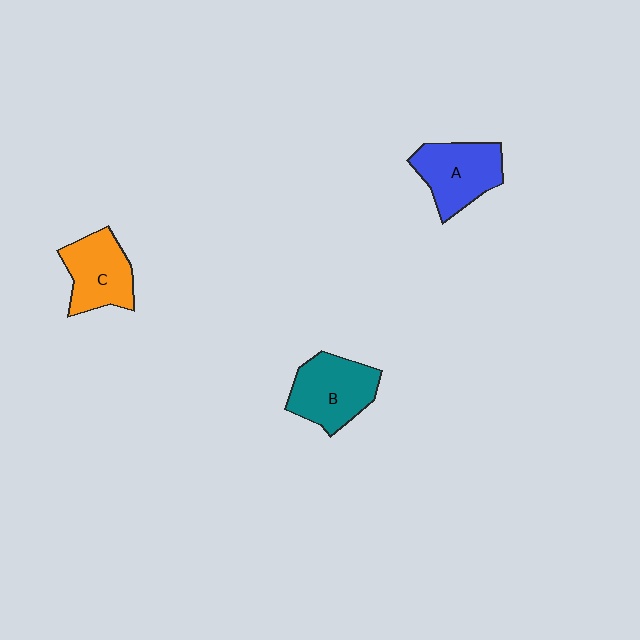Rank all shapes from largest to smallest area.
From largest to smallest: B (teal), A (blue), C (orange).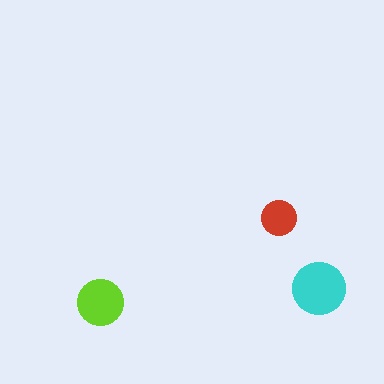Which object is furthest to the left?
The lime circle is leftmost.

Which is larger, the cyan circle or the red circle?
The cyan one.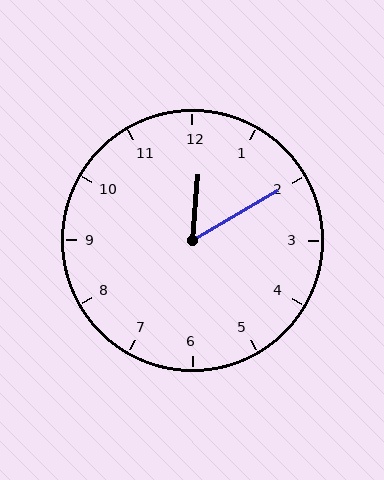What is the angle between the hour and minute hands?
Approximately 55 degrees.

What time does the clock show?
12:10.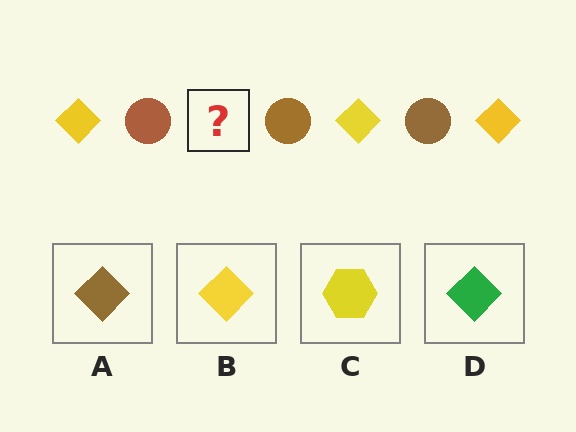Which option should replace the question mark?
Option B.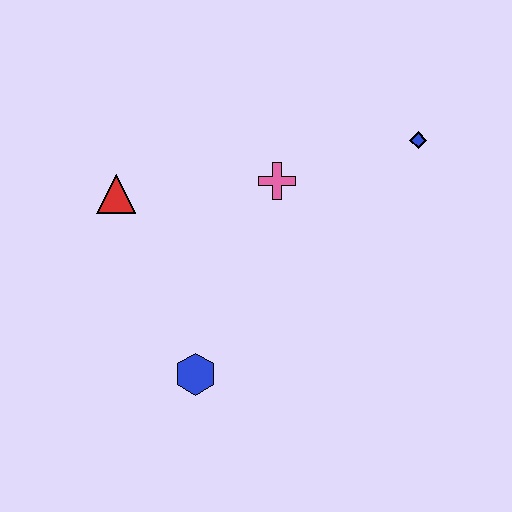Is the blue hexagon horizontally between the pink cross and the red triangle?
Yes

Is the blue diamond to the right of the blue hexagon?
Yes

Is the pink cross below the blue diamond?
Yes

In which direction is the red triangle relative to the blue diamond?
The red triangle is to the left of the blue diamond.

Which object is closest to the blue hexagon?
The red triangle is closest to the blue hexagon.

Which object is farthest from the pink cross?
The blue hexagon is farthest from the pink cross.